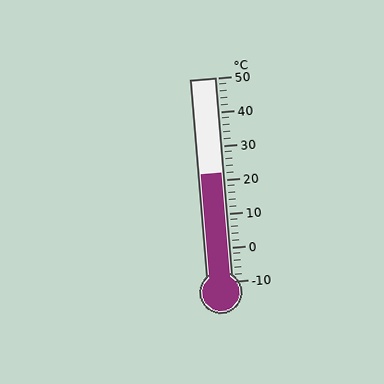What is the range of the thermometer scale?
The thermometer scale ranges from -10°C to 50°C.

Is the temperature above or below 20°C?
The temperature is above 20°C.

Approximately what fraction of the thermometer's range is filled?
The thermometer is filled to approximately 55% of its range.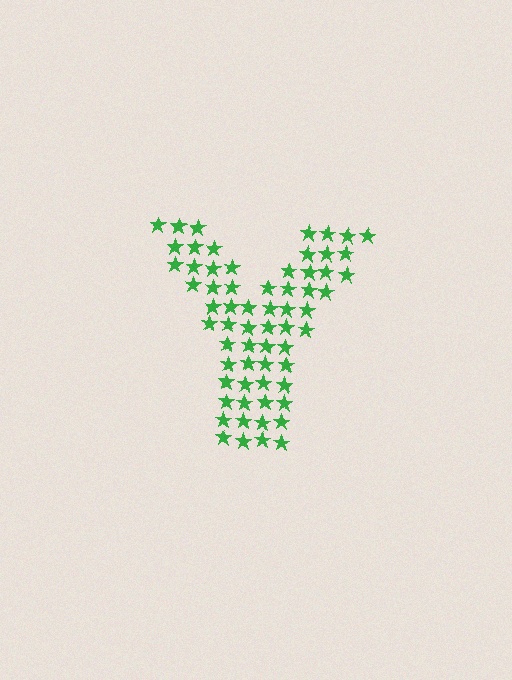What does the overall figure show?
The overall figure shows the letter Y.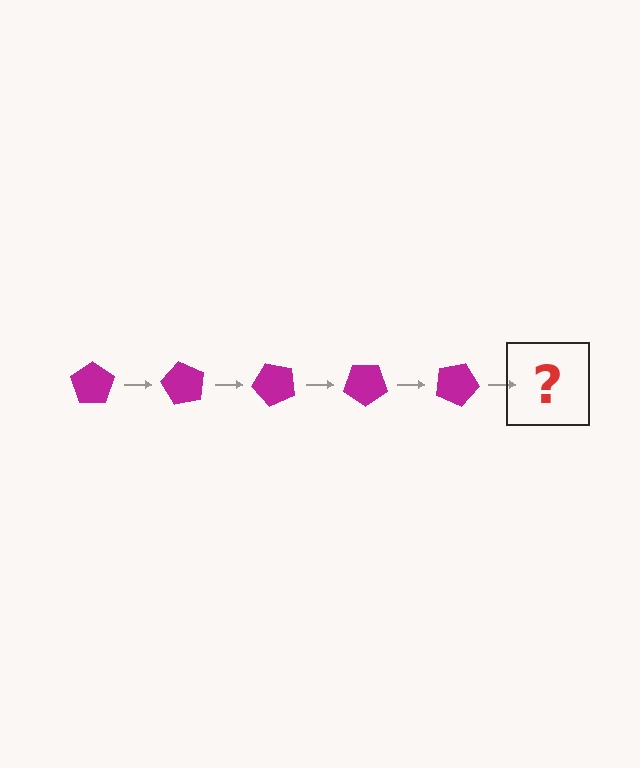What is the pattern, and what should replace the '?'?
The pattern is that the pentagon rotates 60 degrees each step. The '?' should be a magenta pentagon rotated 300 degrees.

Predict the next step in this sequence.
The next step is a magenta pentagon rotated 300 degrees.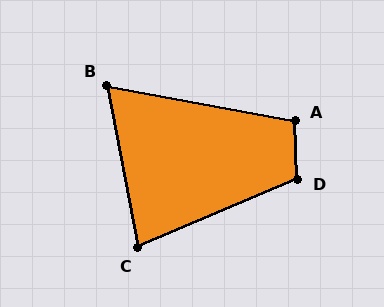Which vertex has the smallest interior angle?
B, at approximately 69 degrees.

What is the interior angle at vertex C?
Approximately 78 degrees (acute).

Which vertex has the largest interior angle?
D, at approximately 111 degrees.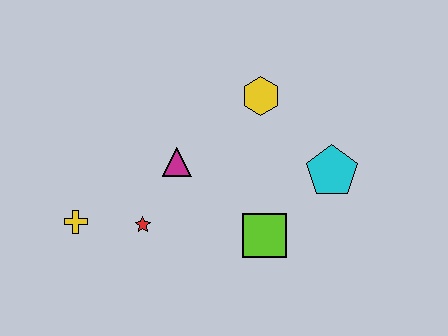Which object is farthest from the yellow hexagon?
The yellow cross is farthest from the yellow hexagon.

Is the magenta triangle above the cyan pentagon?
Yes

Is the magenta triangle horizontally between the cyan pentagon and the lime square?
No